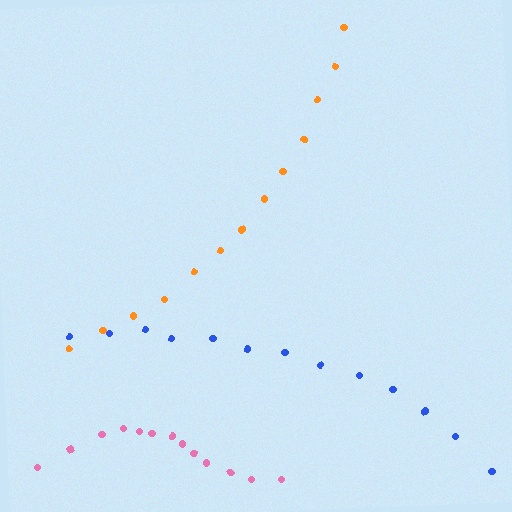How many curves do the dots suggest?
There are 3 distinct paths.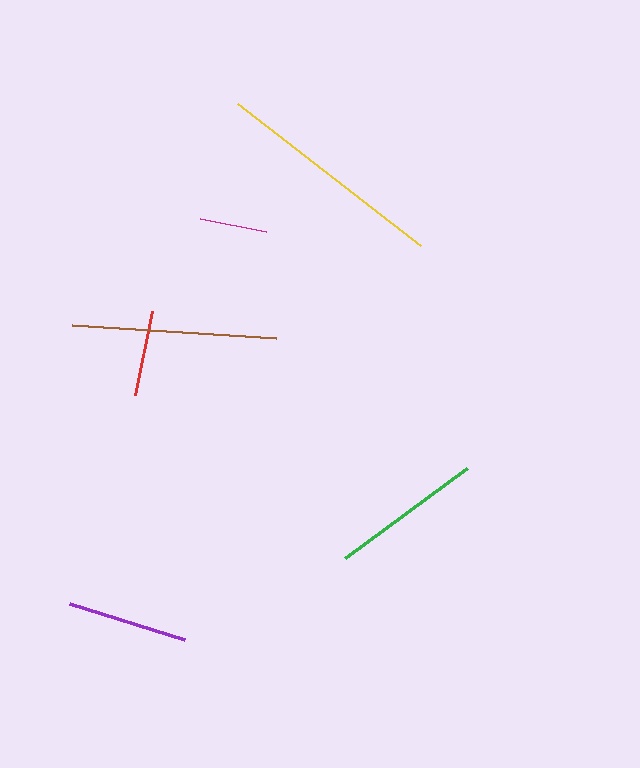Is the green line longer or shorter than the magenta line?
The green line is longer than the magenta line.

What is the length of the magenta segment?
The magenta segment is approximately 67 pixels long.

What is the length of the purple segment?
The purple segment is approximately 121 pixels long.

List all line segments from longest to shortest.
From longest to shortest: yellow, brown, green, purple, red, magenta.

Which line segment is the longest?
The yellow line is the longest at approximately 232 pixels.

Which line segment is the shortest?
The magenta line is the shortest at approximately 67 pixels.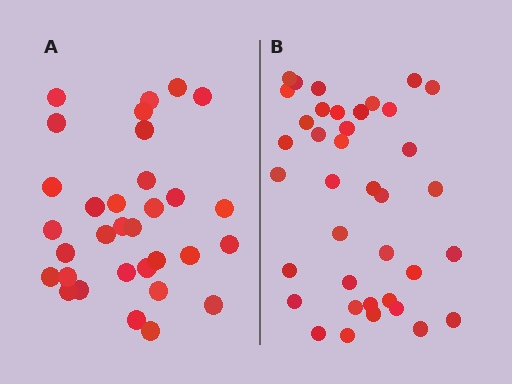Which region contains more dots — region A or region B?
Region B (the right region) has more dots.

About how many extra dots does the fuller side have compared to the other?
Region B has about 6 more dots than region A.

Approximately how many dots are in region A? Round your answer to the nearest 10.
About 30 dots. (The exact count is 32, which rounds to 30.)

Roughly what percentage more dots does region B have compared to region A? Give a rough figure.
About 20% more.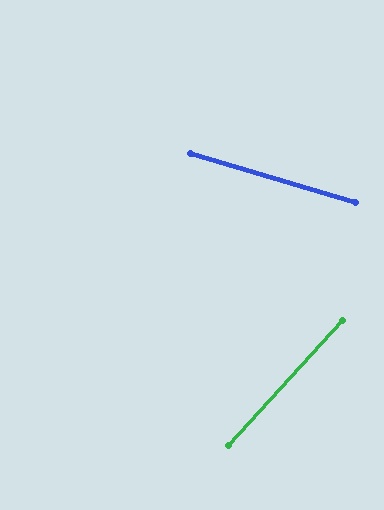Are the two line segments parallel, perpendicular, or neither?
Neither parallel nor perpendicular — they differ by about 64°.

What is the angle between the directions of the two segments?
Approximately 64 degrees.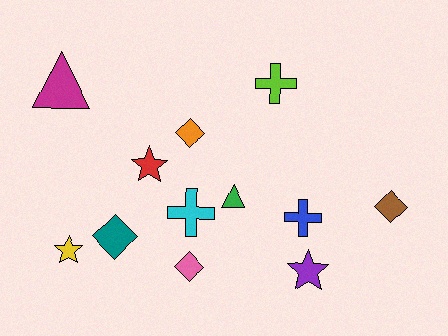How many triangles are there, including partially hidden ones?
There are 2 triangles.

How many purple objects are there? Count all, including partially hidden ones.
There is 1 purple object.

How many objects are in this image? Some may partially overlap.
There are 12 objects.